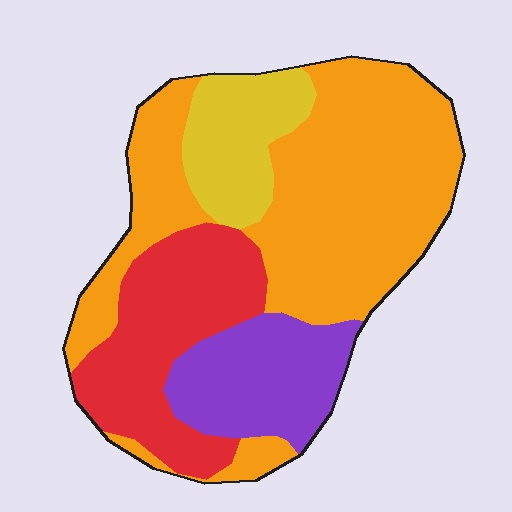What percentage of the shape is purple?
Purple covers 16% of the shape.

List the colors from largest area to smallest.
From largest to smallest: orange, red, purple, yellow.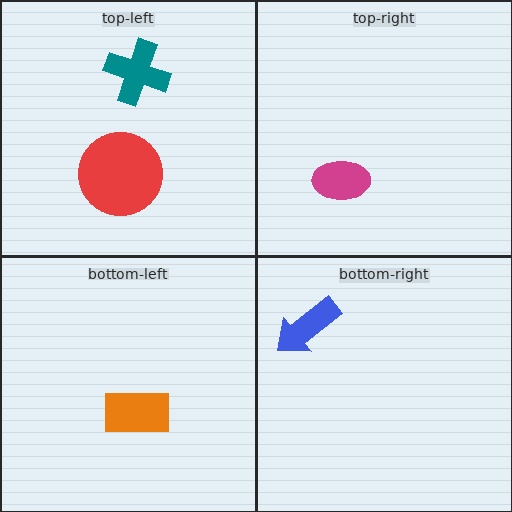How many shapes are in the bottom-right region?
1.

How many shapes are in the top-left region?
2.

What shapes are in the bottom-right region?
The blue arrow.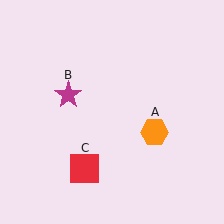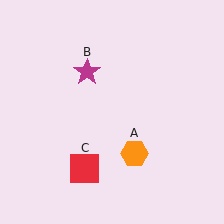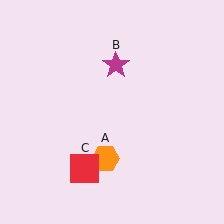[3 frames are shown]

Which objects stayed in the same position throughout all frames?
Red square (object C) remained stationary.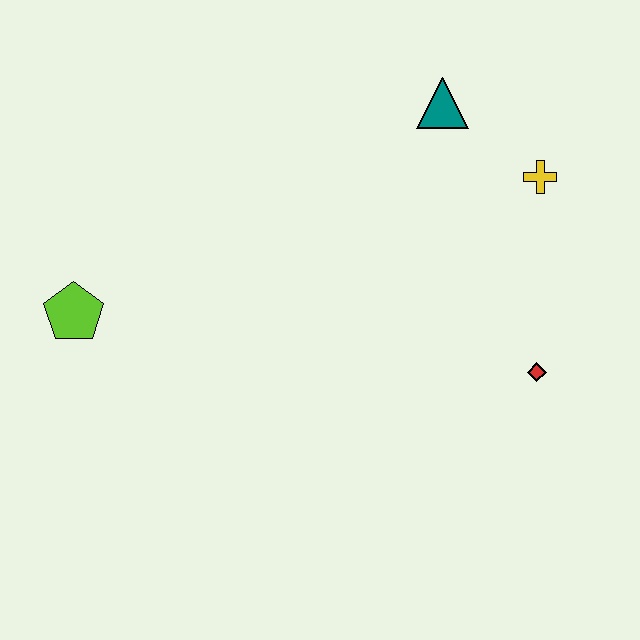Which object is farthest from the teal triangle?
The lime pentagon is farthest from the teal triangle.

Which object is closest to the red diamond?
The yellow cross is closest to the red diamond.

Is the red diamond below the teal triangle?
Yes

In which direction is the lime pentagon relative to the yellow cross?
The lime pentagon is to the left of the yellow cross.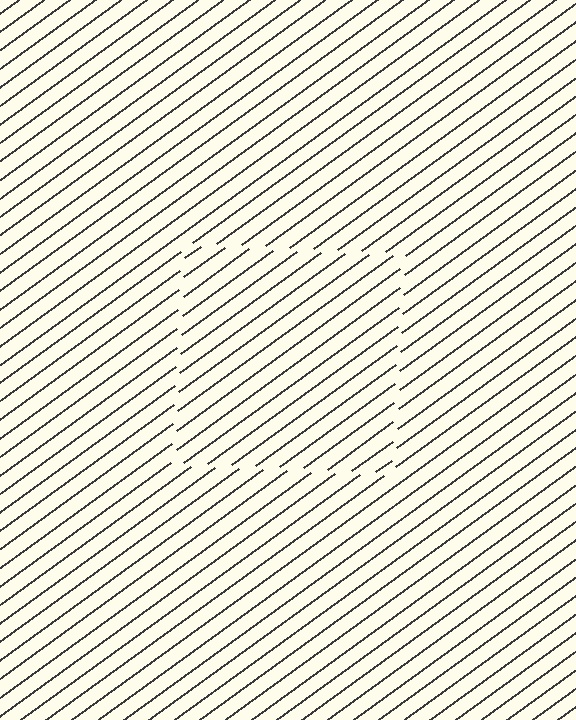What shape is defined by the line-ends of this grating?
An illusory square. The interior of the shape contains the same grating, shifted by half a period — the contour is defined by the phase discontinuity where line-ends from the inner and outer gratings abut.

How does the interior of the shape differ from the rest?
The interior of the shape contains the same grating, shifted by half a period — the contour is defined by the phase discontinuity where line-ends from the inner and outer gratings abut.